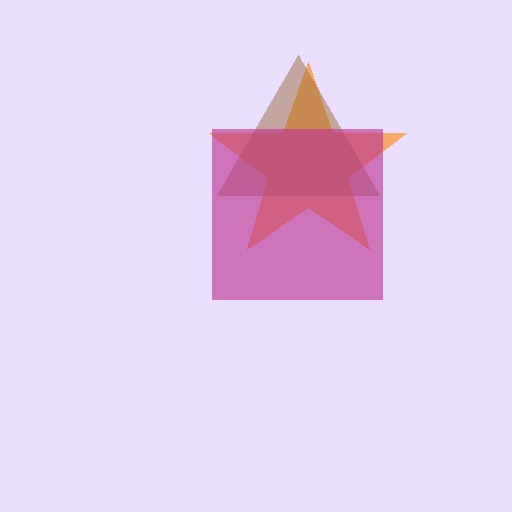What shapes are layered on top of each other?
The layered shapes are: an orange star, a brown triangle, a magenta square.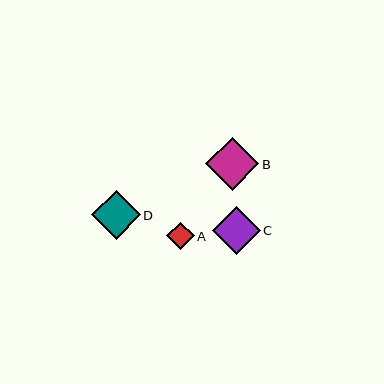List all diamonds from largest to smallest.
From largest to smallest: B, D, C, A.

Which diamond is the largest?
Diamond B is the largest with a size of approximately 53 pixels.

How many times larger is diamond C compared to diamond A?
Diamond C is approximately 1.7 times the size of diamond A.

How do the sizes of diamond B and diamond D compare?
Diamond B and diamond D are approximately the same size.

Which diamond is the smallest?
Diamond A is the smallest with a size of approximately 27 pixels.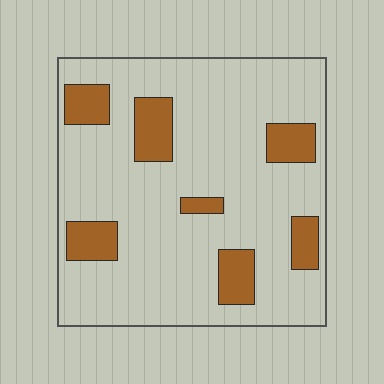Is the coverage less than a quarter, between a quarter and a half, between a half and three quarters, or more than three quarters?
Less than a quarter.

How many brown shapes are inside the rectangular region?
7.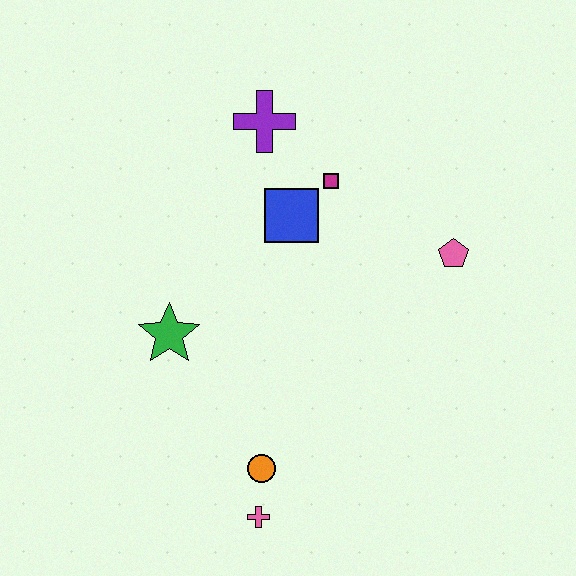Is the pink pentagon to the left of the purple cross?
No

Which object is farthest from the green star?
The pink pentagon is farthest from the green star.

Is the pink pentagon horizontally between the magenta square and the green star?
No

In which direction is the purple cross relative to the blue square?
The purple cross is above the blue square.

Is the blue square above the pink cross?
Yes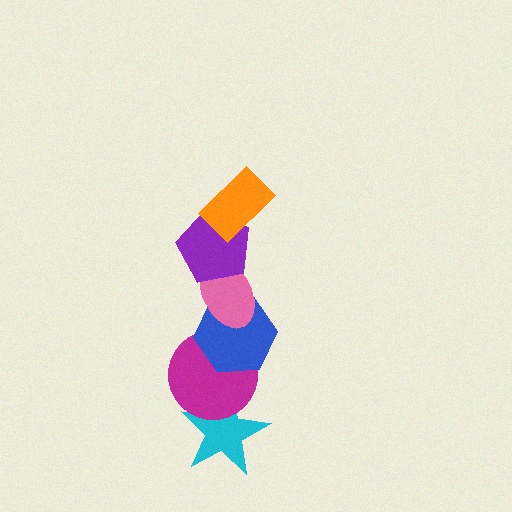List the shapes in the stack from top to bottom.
From top to bottom: the orange rectangle, the purple pentagon, the pink ellipse, the blue hexagon, the magenta circle, the cyan star.